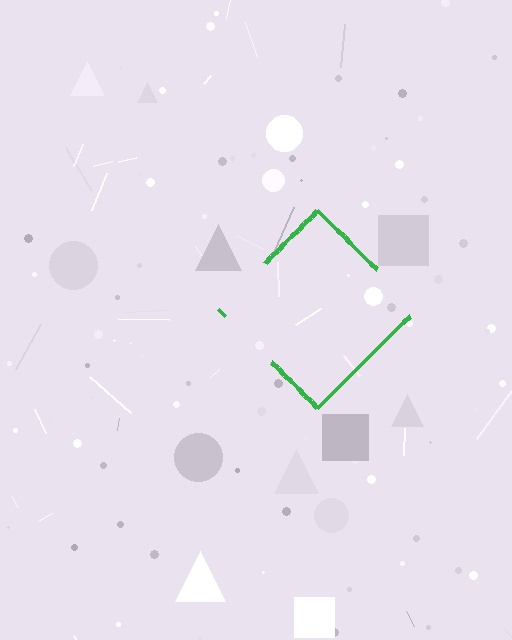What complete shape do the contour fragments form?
The contour fragments form a diamond.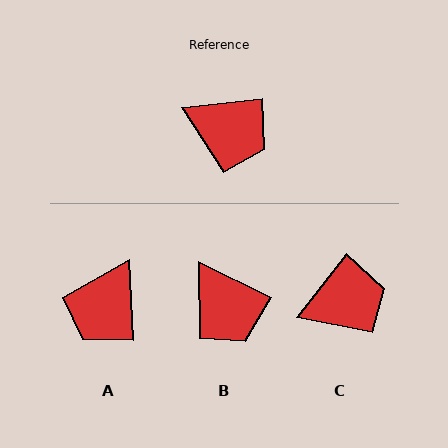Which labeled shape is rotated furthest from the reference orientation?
A, about 94 degrees away.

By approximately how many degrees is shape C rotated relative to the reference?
Approximately 45 degrees counter-clockwise.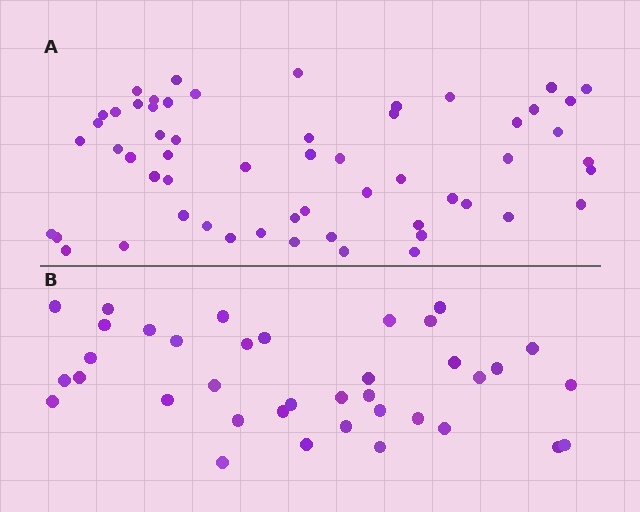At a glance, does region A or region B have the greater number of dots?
Region A (the top region) has more dots.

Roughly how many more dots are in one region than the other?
Region A has approximately 20 more dots than region B.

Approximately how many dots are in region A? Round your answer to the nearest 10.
About 60 dots. (The exact count is 57, which rounds to 60.)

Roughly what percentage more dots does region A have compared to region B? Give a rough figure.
About 55% more.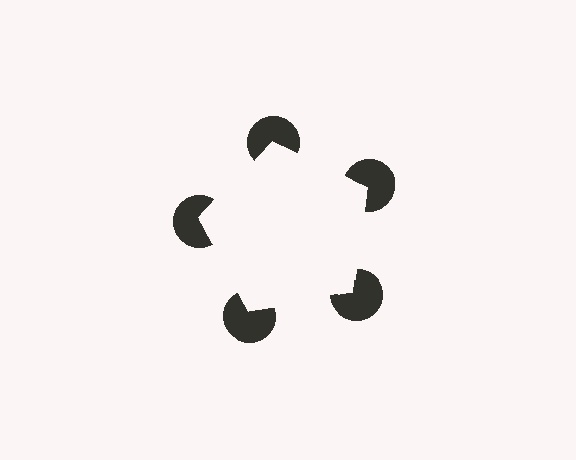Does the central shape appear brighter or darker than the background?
It typically appears slightly brighter than the background, even though no actual brightness change is drawn.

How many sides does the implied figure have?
5 sides.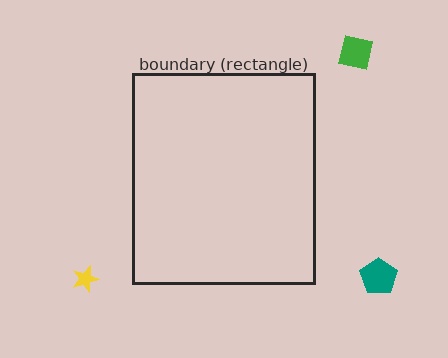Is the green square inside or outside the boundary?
Outside.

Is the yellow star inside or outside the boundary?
Outside.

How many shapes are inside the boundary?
0 inside, 3 outside.